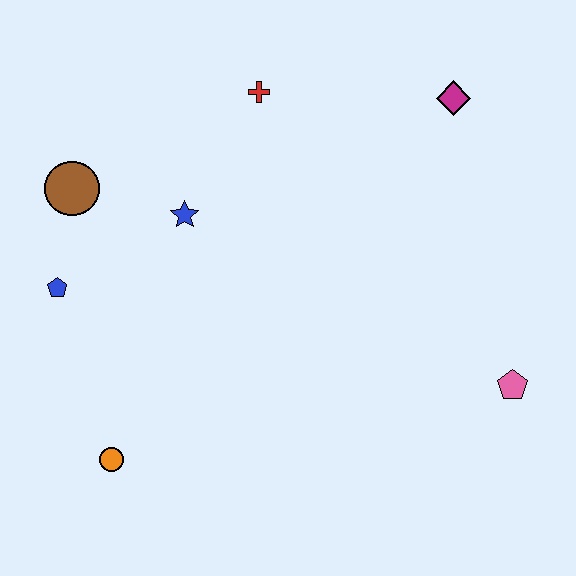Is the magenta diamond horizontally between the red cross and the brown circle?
No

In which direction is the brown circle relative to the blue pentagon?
The brown circle is above the blue pentagon.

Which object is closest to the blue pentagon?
The brown circle is closest to the blue pentagon.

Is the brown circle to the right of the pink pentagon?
No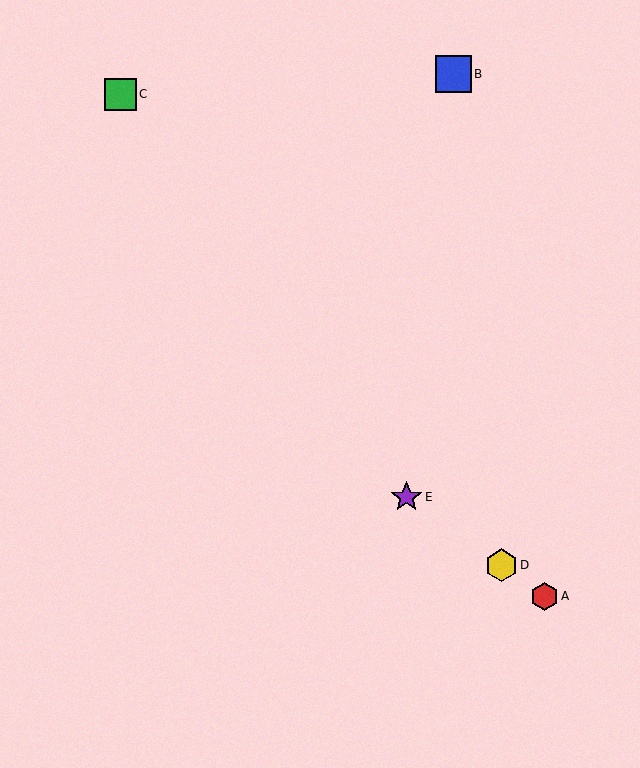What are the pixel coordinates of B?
Object B is at (453, 74).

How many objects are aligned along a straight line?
3 objects (A, D, E) are aligned along a straight line.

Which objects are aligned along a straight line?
Objects A, D, E are aligned along a straight line.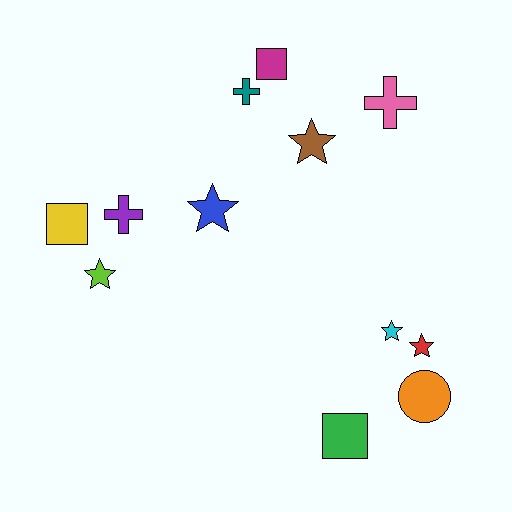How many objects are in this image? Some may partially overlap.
There are 12 objects.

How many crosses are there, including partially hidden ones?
There are 3 crosses.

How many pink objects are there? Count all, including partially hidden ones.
There is 1 pink object.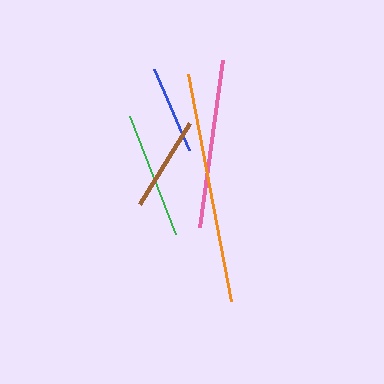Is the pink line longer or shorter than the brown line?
The pink line is longer than the brown line.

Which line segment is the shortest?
The blue line is the shortest at approximately 89 pixels.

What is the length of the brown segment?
The brown segment is approximately 96 pixels long.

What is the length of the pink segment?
The pink segment is approximately 169 pixels long.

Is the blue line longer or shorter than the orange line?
The orange line is longer than the blue line.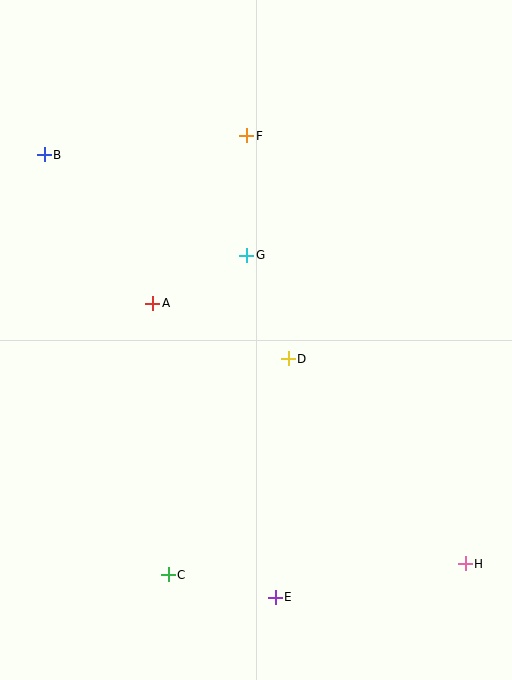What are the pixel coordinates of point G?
Point G is at (247, 255).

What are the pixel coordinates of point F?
Point F is at (247, 136).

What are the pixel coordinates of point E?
Point E is at (275, 597).